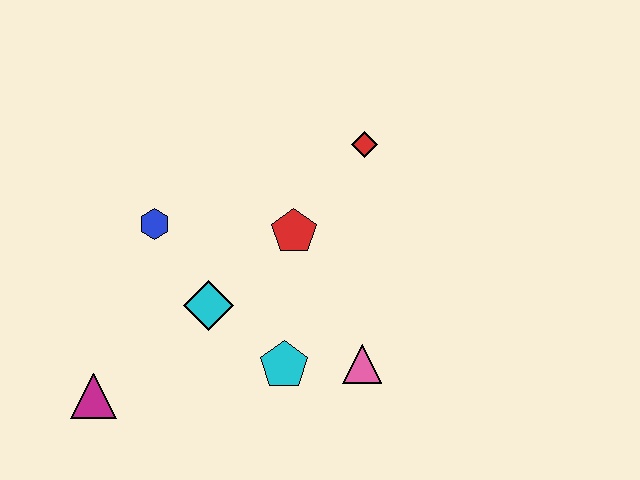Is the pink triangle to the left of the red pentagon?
No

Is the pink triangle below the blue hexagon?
Yes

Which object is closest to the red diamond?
The red pentagon is closest to the red diamond.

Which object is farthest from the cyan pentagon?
The red diamond is farthest from the cyan pentagon.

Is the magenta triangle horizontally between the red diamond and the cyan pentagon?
No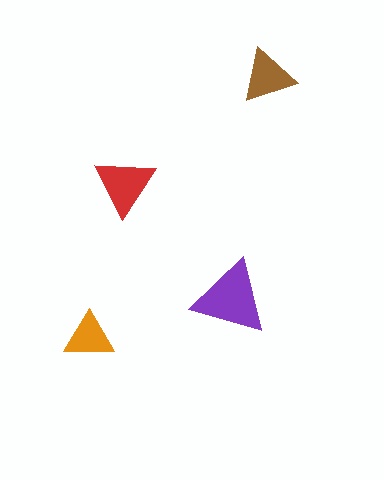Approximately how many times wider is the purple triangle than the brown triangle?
About 1.5 times wider.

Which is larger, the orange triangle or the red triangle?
The red one.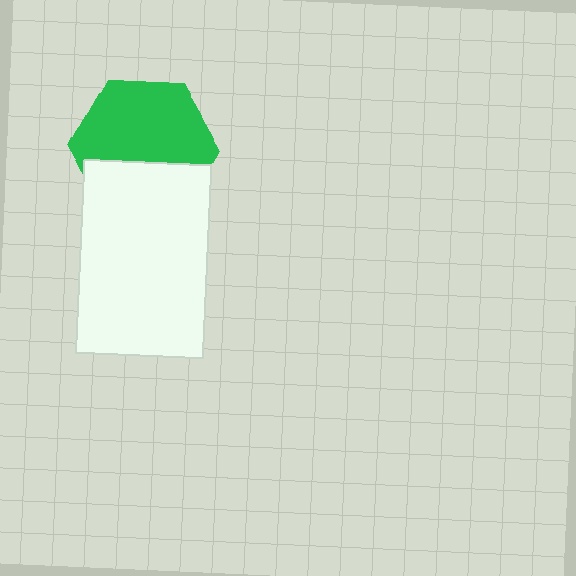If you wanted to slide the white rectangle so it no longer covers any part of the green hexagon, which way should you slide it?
Slide it down — that is the most direct way to separate the two shapes.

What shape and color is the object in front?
The object in front is a white rectangle.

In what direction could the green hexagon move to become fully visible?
The green hexagon could move up. That would shift it out from behind the white rectangle entirely.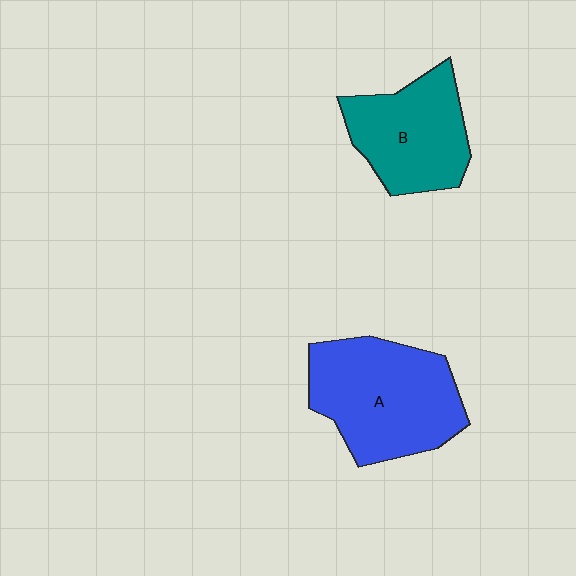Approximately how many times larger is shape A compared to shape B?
Approximately 1.3 times.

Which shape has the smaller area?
Shape B (teal).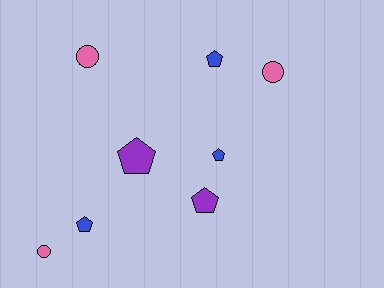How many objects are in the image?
There are 8 objects.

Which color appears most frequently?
Pink, with 3 objects.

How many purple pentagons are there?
There are 2 purple pentagons.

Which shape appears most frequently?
Pentagon, with 5 objects.